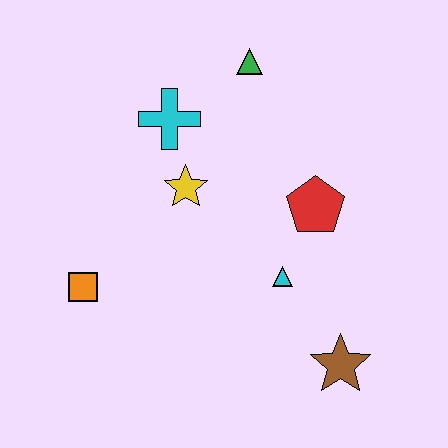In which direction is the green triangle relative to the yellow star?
The green triangle is above the yellow star.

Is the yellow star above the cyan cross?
No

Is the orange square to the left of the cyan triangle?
Yes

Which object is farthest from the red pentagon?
The orange square is farthest from the red pentagon.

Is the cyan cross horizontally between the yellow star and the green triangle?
No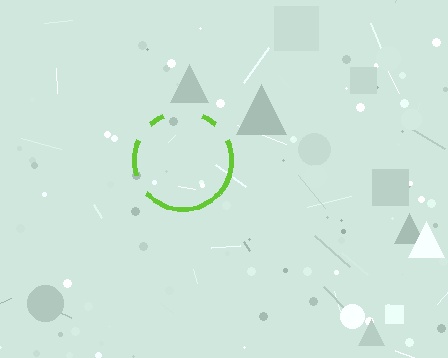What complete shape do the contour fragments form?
The contour fragments form a circle.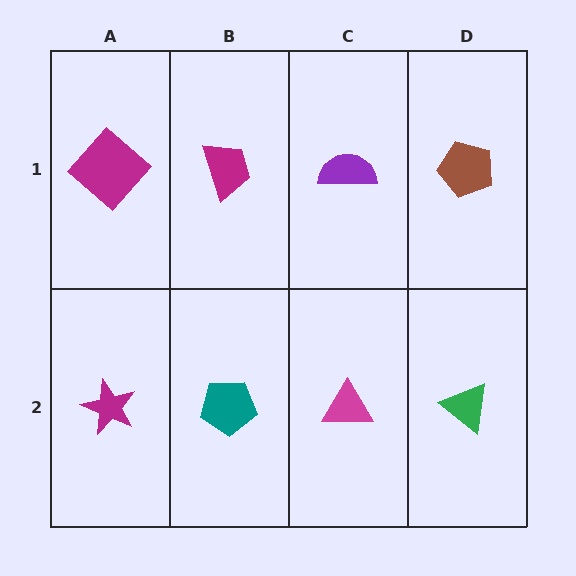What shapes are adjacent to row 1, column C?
A magenta triangle (row 2, column C), a magenta trapezoid (row 1, column B), a brown pentagon (row 1, column D).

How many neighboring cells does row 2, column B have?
3.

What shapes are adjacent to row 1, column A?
A magenta star (row 2, column A), a magenta trapezoid (row 1, column B).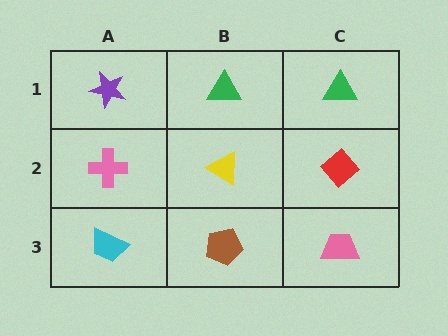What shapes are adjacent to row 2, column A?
A purple star (row 1, column A), a cyan trapezoid (row 3, column A), a yellow triangle (row 2, column B).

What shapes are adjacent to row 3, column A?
A pink cross (row 2, column A), a brown pentagon (row 3, column B).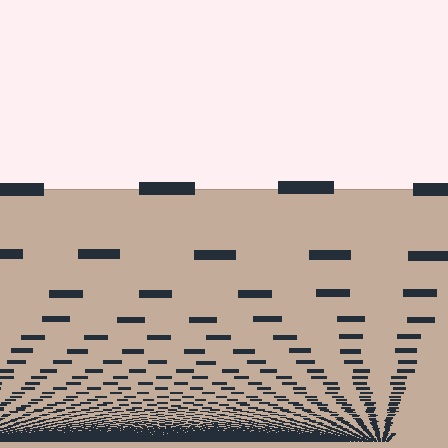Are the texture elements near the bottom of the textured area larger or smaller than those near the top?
Smaller. The gradient is inverted — elements near the bottom are smaller and denser.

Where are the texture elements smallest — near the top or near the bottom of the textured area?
Near the bottom.